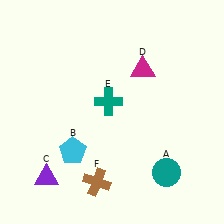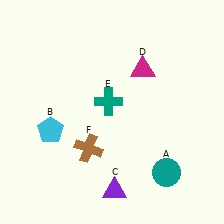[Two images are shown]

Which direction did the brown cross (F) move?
The brown cross (F) moved up.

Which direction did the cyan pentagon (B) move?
The cyan pentagon (B) moved left.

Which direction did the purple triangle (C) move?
The purple triangle (C) moved right.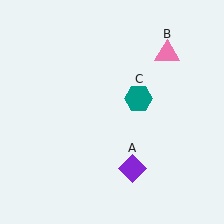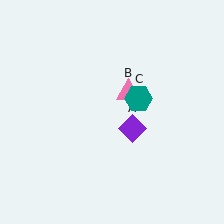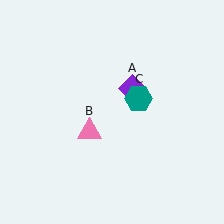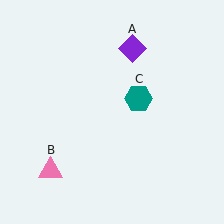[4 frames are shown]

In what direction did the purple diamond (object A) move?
The purple diamond (object A) moved up.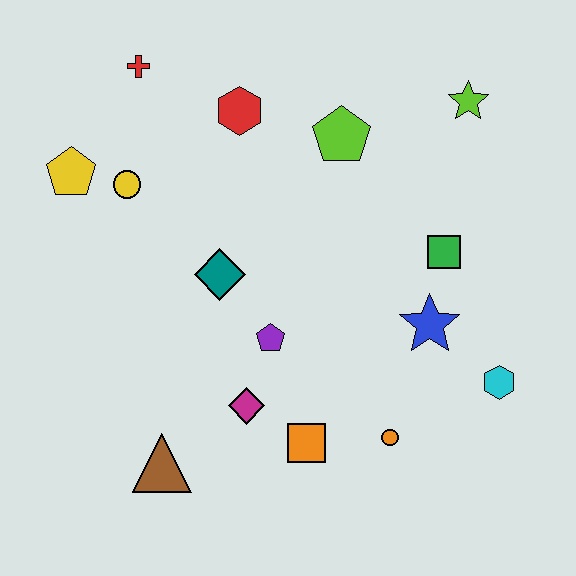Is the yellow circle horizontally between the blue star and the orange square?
No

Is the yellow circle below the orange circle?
No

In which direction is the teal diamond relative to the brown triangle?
The teal diamond is above the brown triangle.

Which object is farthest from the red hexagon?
The cyan hexagon is farthest from the red hexagon.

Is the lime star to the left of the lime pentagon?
No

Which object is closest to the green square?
The blue star is closest to the green square.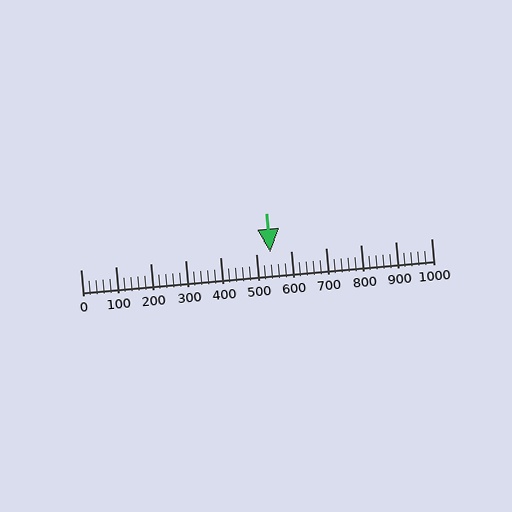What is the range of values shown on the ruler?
The ruler shows values from 0 to 1000.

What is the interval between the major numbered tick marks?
The major tick marks are spaced 100 units apart.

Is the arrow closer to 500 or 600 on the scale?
The arrow is closer to 500.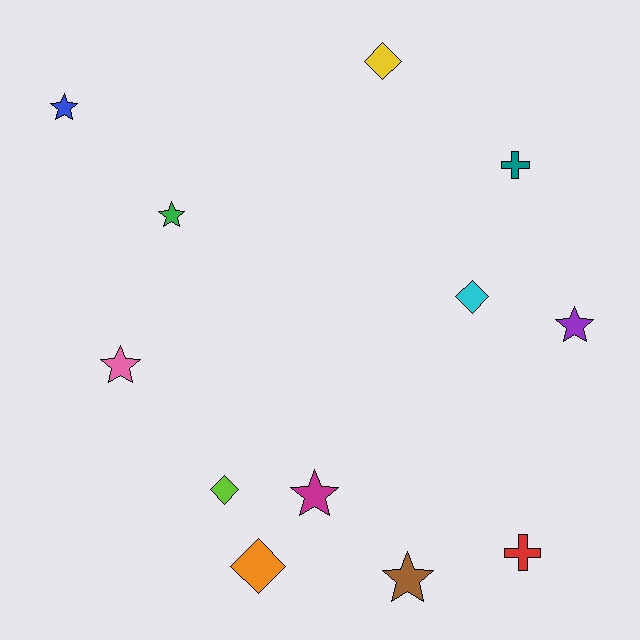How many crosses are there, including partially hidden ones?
There are 2 crosses.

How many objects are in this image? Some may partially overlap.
There are 12 objects.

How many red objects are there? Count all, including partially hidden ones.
There is 1 red object.